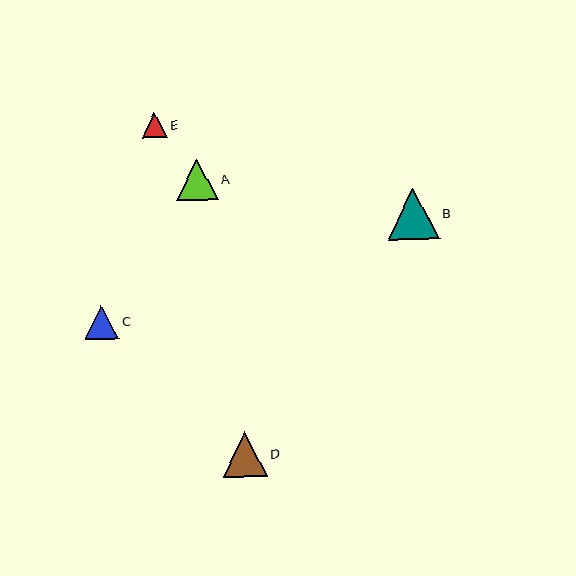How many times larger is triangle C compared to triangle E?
Triangle C is approximately 1.4 times the size of triangle E.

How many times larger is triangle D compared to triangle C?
Triangle D is approximately 1.3 times the size of triangle C.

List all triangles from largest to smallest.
From largest to smallest: B, D, A, C, E.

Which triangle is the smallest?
Triangle E is the smallest with a size of approximately 25 pixels.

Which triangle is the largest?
Triangle B is the largest with a size of approximately 51 pixels.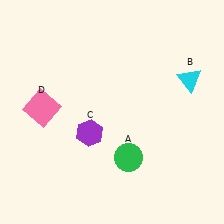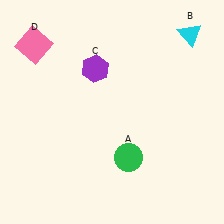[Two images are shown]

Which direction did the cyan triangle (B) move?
The cyan triangle (B) moved up.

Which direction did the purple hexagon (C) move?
The purple hexagon (C) moved up.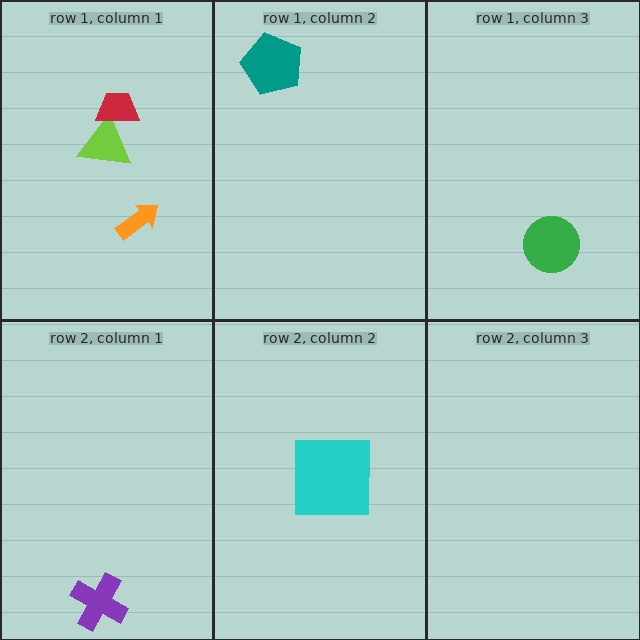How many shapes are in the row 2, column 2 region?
1.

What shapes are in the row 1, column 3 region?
The green circle.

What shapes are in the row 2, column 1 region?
The purple cross.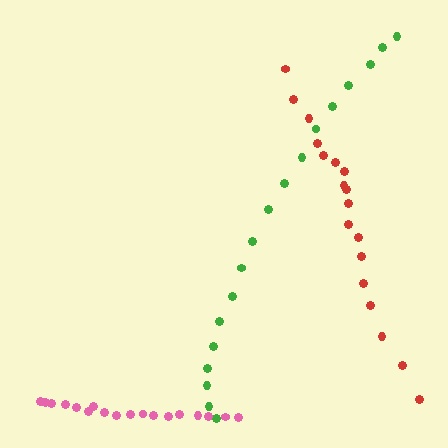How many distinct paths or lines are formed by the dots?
There are 3 distinct paths.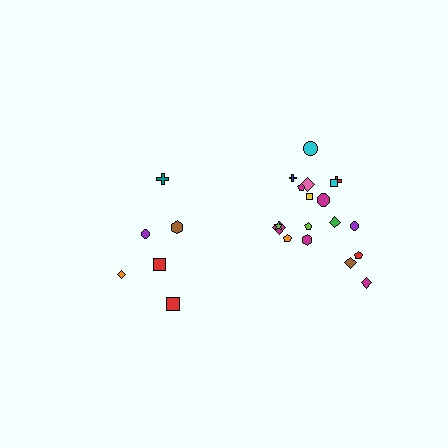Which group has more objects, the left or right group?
The right group.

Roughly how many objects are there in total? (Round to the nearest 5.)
Roughly 25 objects in total.